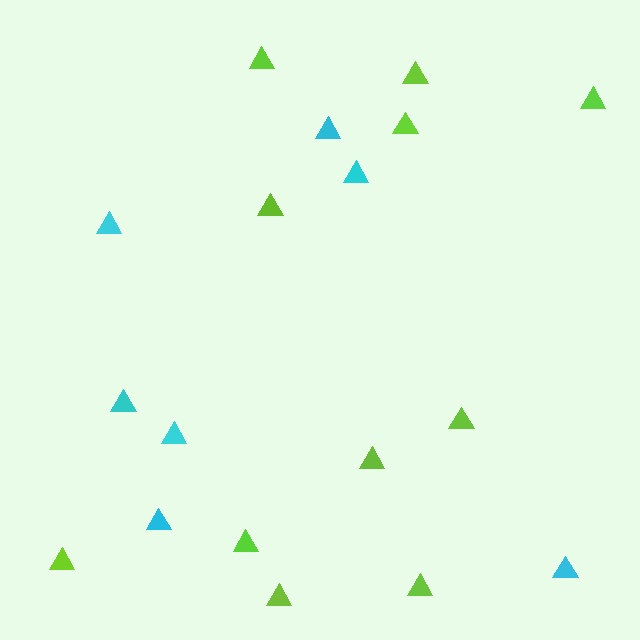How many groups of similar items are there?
There are 2 groups: one group of cyan triangles (7) and one group of lime triangles (11).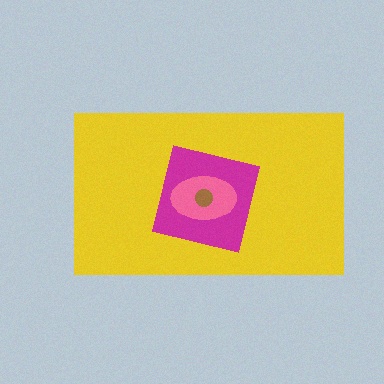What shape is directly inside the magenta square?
The pink ellipse.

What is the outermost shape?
The yellow rectangle.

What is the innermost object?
The brown circle.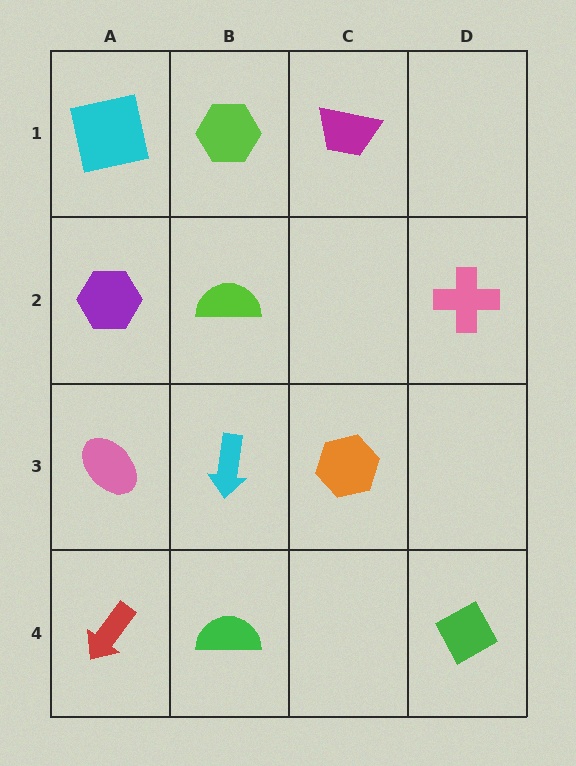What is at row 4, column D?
A green diamond.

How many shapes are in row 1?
3 shapes.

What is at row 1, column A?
A cyan square.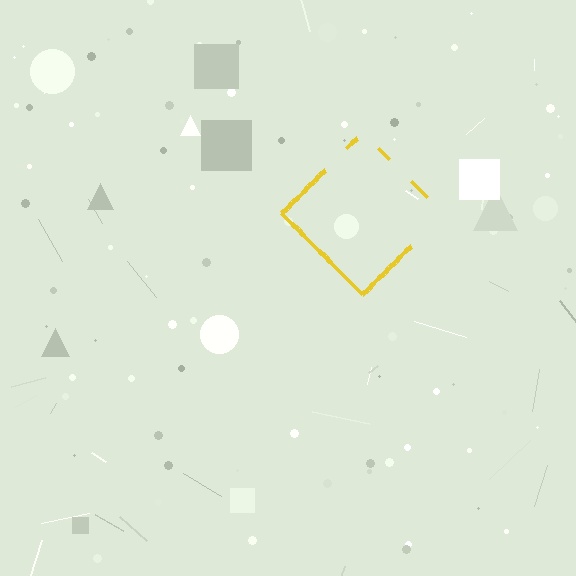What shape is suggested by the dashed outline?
The dashed outline suggests a diamond.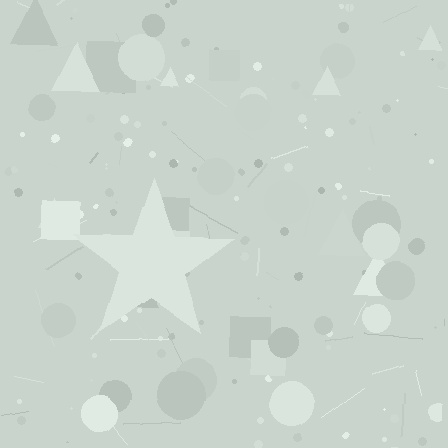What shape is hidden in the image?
A star is hidden in the image.